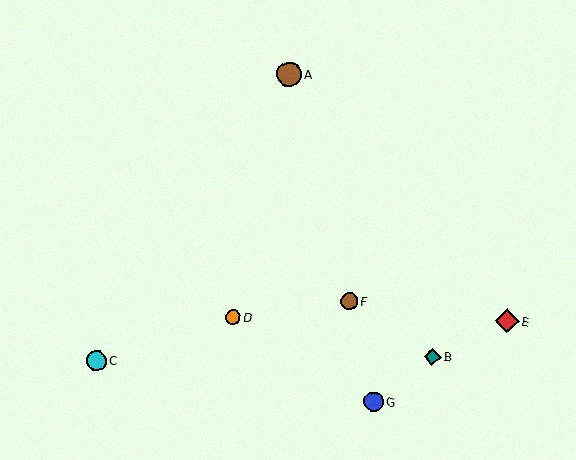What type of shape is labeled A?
Shape A is a brown circle.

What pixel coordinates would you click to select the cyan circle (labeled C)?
Click at (96, 360) to select the cyan circle C.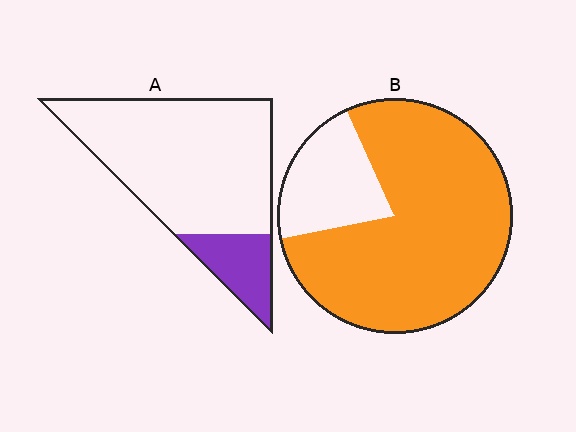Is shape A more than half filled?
No.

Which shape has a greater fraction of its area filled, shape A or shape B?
Shape B.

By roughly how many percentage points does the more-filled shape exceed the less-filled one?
By roughly 60 percentage points (B over A).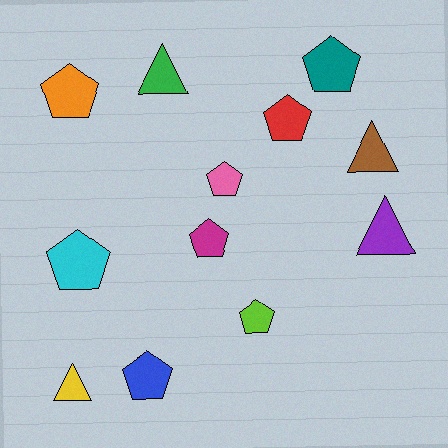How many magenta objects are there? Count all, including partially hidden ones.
There is 1 magenta object.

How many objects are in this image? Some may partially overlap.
There are 12 objects.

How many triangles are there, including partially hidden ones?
There are 4 triangles.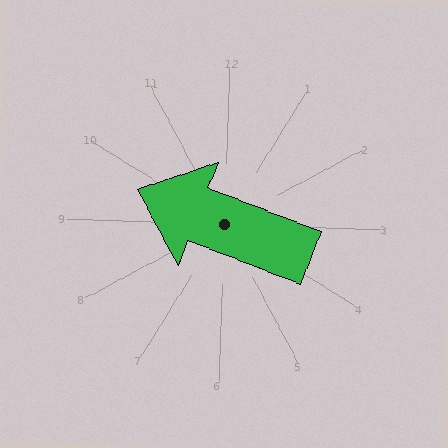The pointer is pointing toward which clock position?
Roughly 10 o'clock.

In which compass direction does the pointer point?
West.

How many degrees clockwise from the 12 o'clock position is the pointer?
Approximately 289 degrees.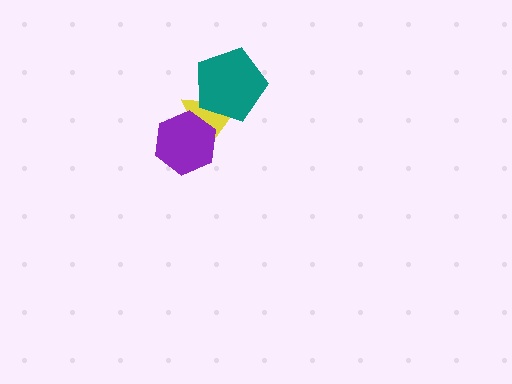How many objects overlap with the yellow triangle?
2 objects overlap with the yellow triangle.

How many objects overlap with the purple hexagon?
1 object overlaps with the purple hexagon.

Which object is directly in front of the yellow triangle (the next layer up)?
The purple hexagon is directly in front of the yellow triangle.